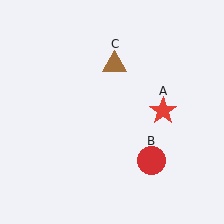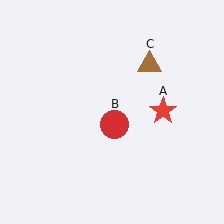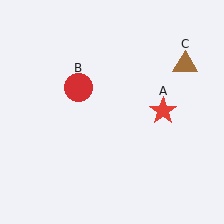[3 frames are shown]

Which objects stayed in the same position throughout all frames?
Red star (object A) remained stationary.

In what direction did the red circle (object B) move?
The red circle (object B) moved up and to the left.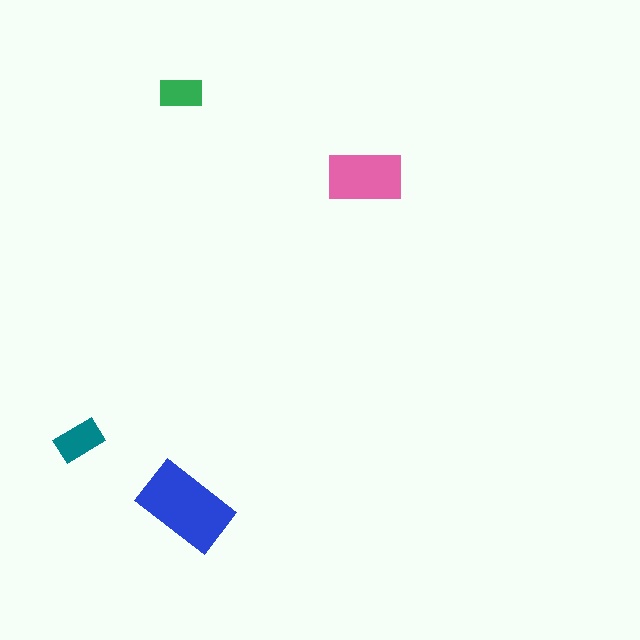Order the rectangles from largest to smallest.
the blue one, the pink one, the teal one, the green one.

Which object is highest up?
The green rectangle is topmost.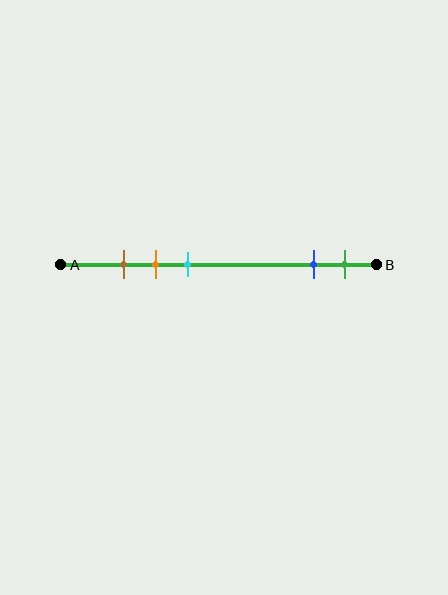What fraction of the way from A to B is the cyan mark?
The cyan mark is approximately 40% (0.4) of the way from A to B.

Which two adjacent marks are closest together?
The brown and orange marks are the closest adjacent pair.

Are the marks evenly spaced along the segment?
No, the marks are not evenly spaced.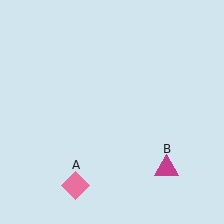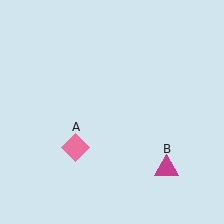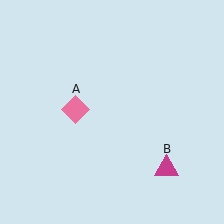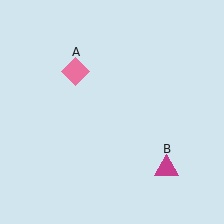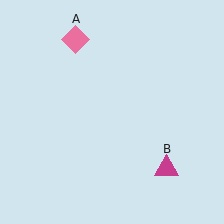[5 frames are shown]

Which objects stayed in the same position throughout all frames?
Magenta triangle (object B) remained stationary.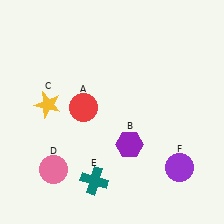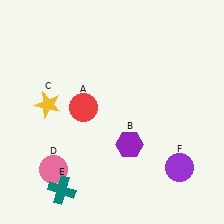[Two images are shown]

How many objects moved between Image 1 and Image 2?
1 object moved between the two images.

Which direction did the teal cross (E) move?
The teal cross (E) moved left.